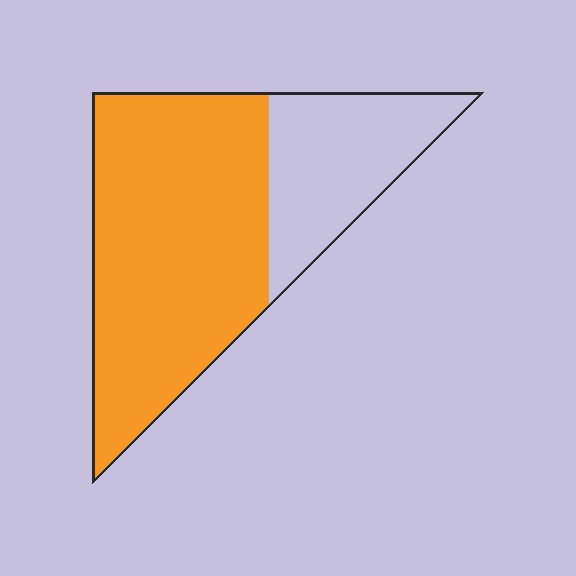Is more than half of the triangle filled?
Yes.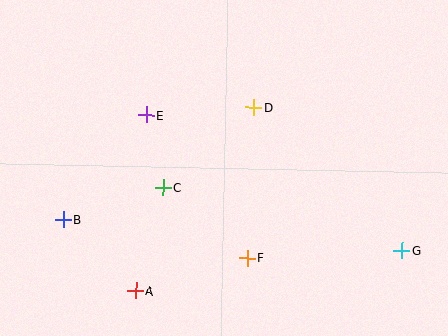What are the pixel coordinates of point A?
Point A is at (136, 291).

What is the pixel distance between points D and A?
The distance between D and A is 218 pixels.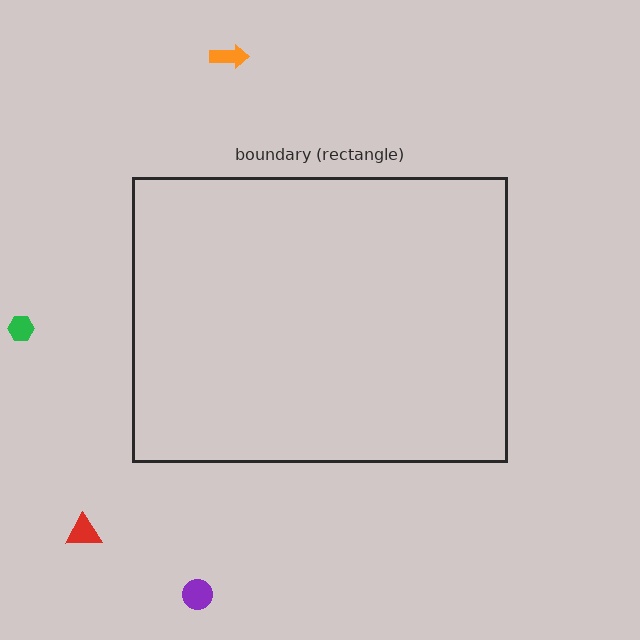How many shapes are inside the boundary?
0 inside, 4 outside.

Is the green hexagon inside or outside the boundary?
Outside.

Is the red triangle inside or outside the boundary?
Outside.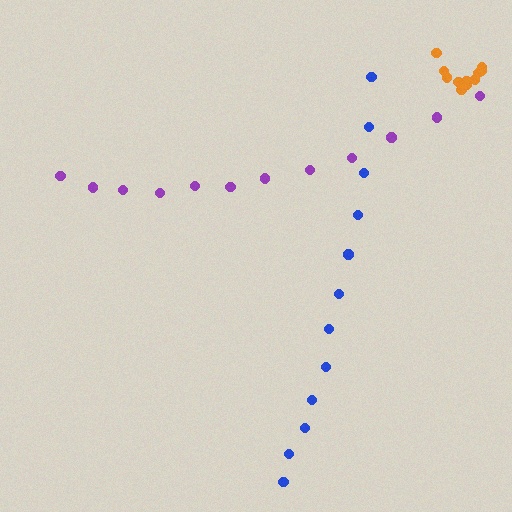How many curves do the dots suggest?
There are 3 distinct paths.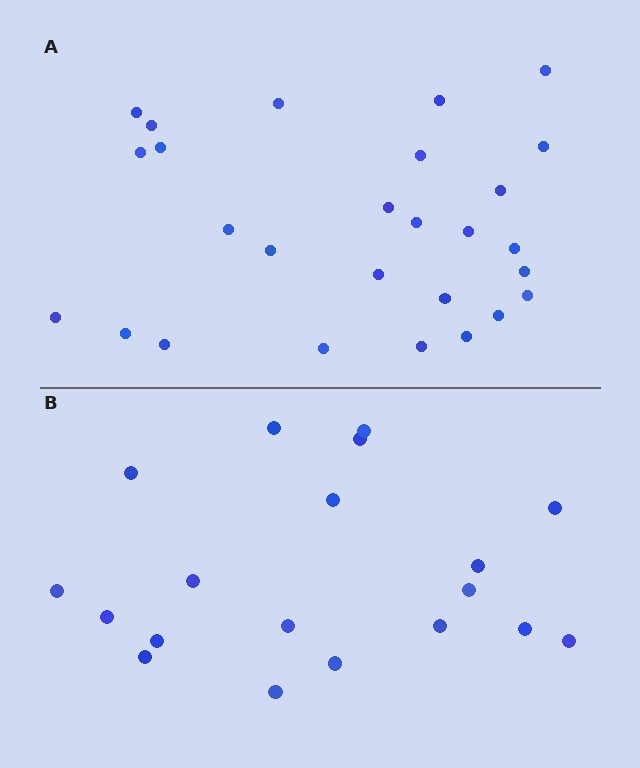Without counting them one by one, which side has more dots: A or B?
Region A (the top region) has more dots.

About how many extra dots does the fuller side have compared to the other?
Region A has roughly 8 or so more dots than region B.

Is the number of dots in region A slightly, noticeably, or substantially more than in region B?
Region A has noticeably more, but not dramatically so. The ratio is roughly 1.4 to 1.